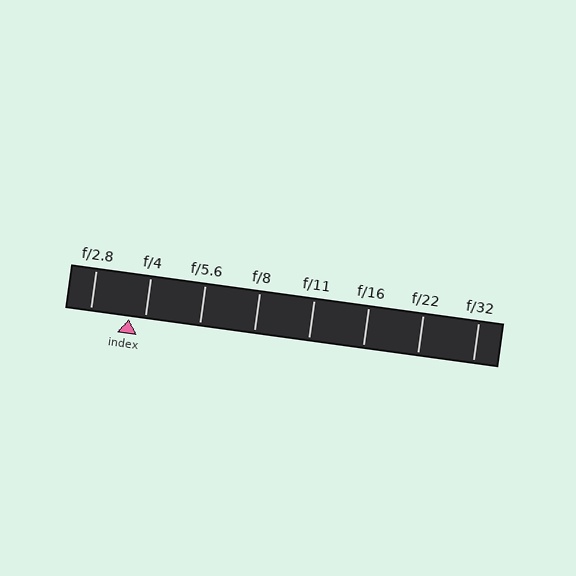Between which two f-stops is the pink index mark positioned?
The index mark is between f/2.8 and f/4.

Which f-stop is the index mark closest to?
The index mark is closest to f/4.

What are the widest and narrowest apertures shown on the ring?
The widest aperture shown is f/2.8 and the narrowest is f/32.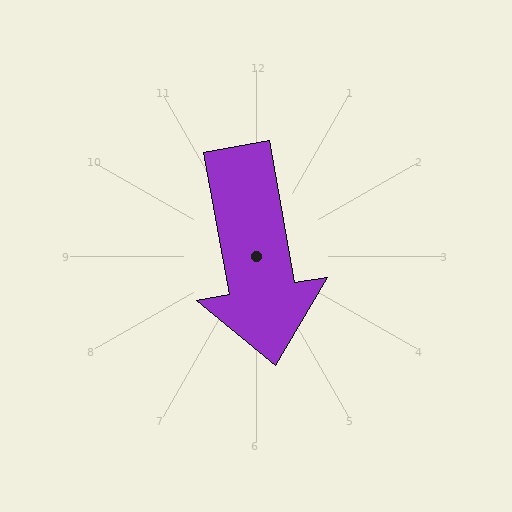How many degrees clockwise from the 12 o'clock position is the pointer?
Approximately 170 degrees.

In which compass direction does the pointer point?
South.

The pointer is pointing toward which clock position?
Roughly 6 o'clock.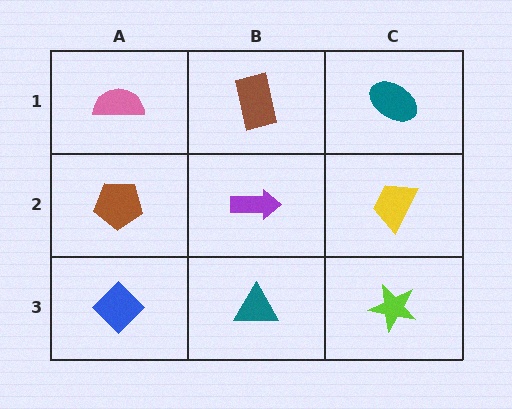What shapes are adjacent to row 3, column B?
A purple arrow (row 2, column B), a blue diamond (row 3, column A), a lime star (row 3, column C).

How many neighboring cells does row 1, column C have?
2.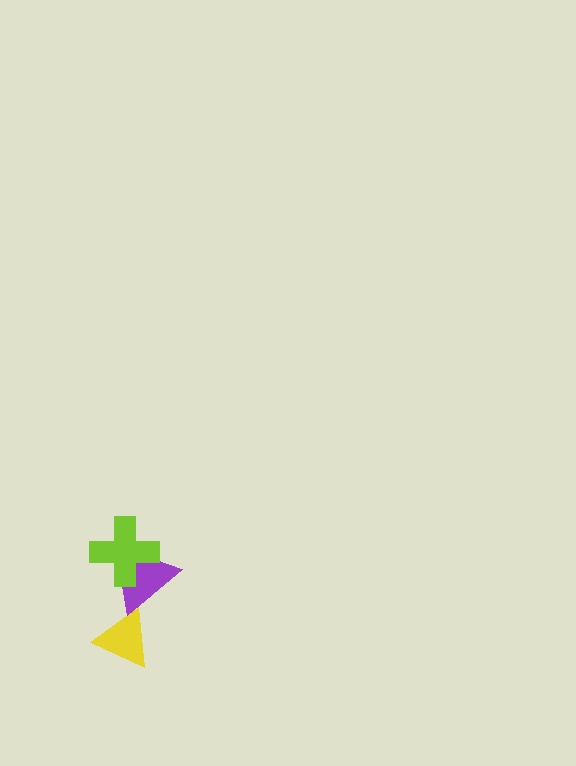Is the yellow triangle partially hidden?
Yes, it is partially covered by another shape.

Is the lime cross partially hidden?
No, no other shape covers it.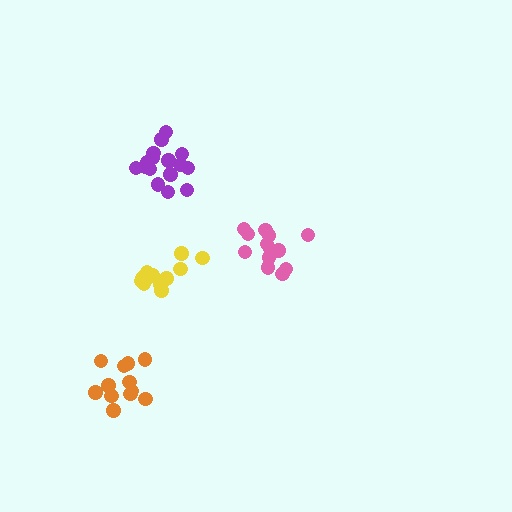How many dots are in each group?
Group 1: 16 dots, Group 2: 13 dots, Group 3: 12 dots, Group 4: 14 dots (55 total).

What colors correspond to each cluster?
The clusters are colored: purple, pink, orange, yellow.